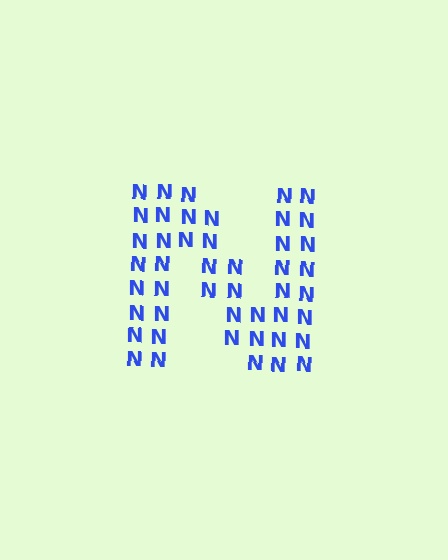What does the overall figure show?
The overall figure shows the letter N.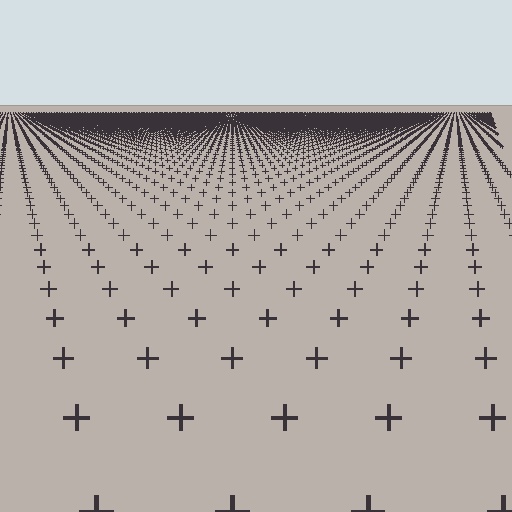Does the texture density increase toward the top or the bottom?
Density increases toward the top.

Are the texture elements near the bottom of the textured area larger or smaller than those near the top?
Larger. Near the bottom, elements are closer to the viewer and appear at a bigger on-screen size.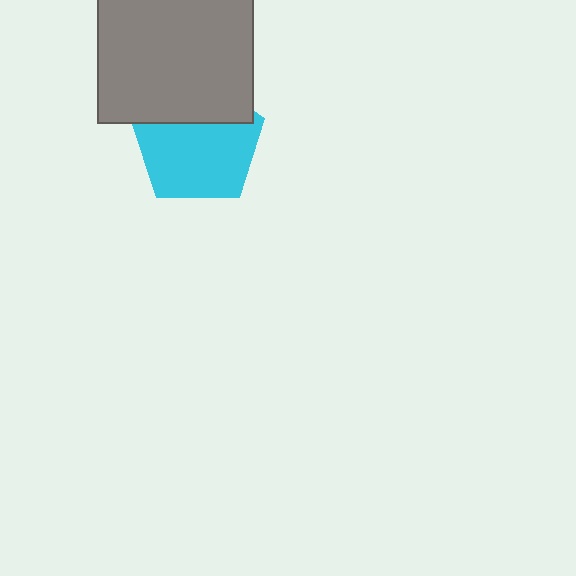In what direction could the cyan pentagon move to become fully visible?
The cyan pentagon could move down. That would shift it out from behind the gray rectangle entirely.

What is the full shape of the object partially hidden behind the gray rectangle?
The partially hidden object is a cyan pentagon.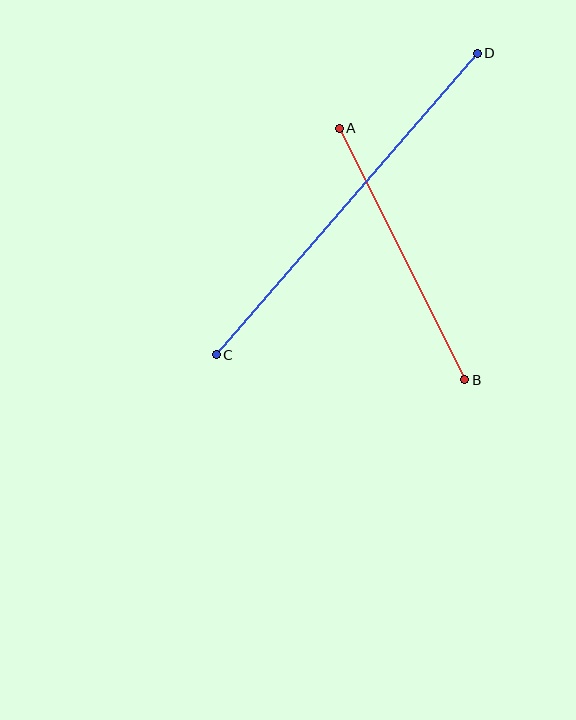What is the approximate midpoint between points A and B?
The midpoint is at approximately (402, 254) pixels.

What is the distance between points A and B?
The distance is approximately 281 pixels.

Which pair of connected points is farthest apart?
Points C and D are farthest apart.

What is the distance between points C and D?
The distance is approximately 398 pixels.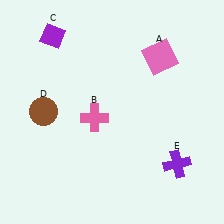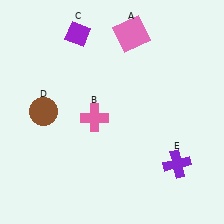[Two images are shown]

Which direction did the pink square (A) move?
The pink square (A) moved left.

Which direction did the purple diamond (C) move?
The purple diamond (C) moved right.